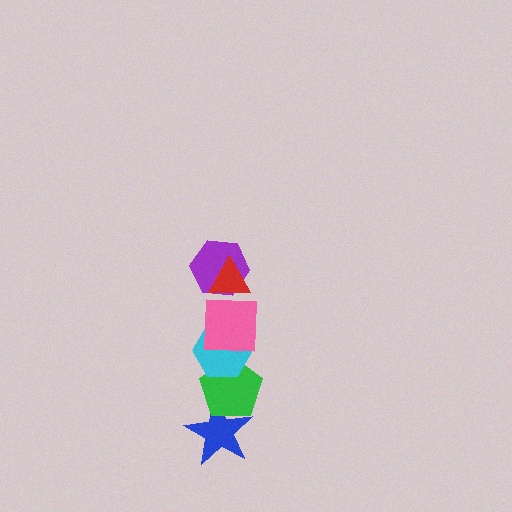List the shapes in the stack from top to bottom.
From top to bottom: the red triangle, the purple hexagon, the pink square, the cyan hexagon, the green pentagon, the blue star.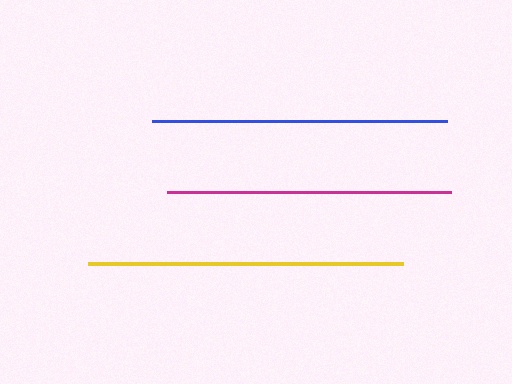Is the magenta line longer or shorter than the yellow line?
The yellow line is longer than the magenta line.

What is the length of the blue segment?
The blue segment is approximately 294 pixels long.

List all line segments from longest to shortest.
From longest to shortest: yellow, blue, magenta.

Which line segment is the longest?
The yellow line is the longest at approximately 316 pixels.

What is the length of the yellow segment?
The yellow segment is approximately 316 pixels long.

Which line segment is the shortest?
The magenta line is the shortest at approximately 284 pixels.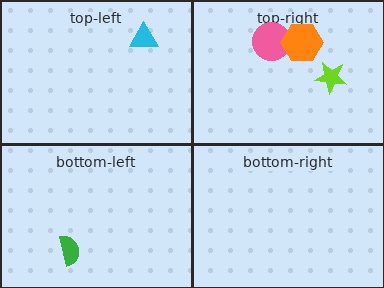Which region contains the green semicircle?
The bottom-left region.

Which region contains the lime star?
The top-right region.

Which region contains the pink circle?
The top-right region.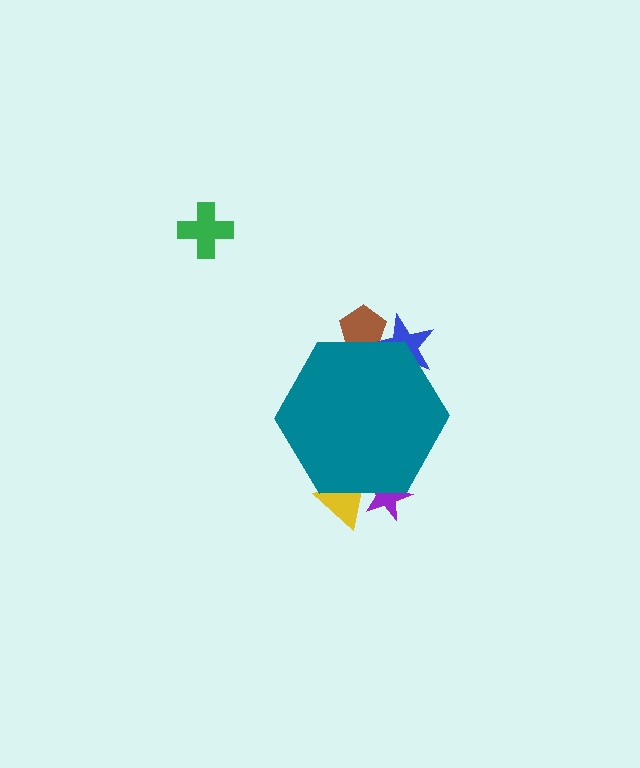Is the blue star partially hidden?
Yes, the blue star is partially hidden behind the teal hexagon.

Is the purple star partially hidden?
Yes, the purple star is partially hidden behind the teal hexagon.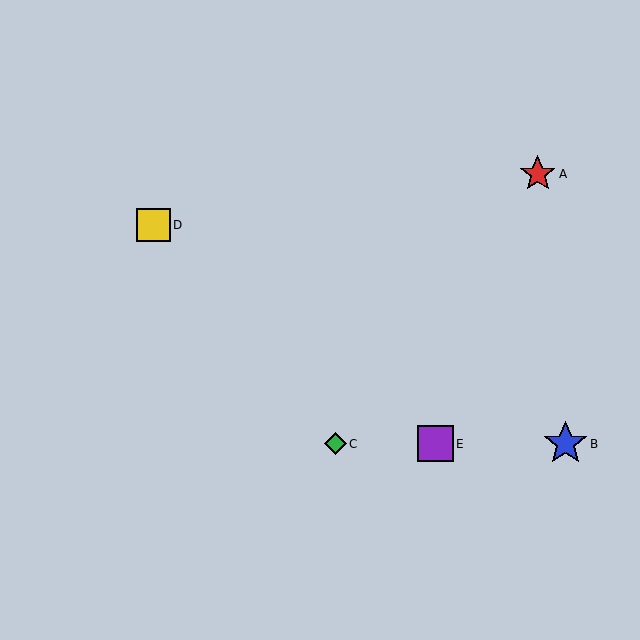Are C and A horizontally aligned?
No, C is at y≈444 and A is at y≈174.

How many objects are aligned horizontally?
3 objects (B, C, E) are aligned horizontally.